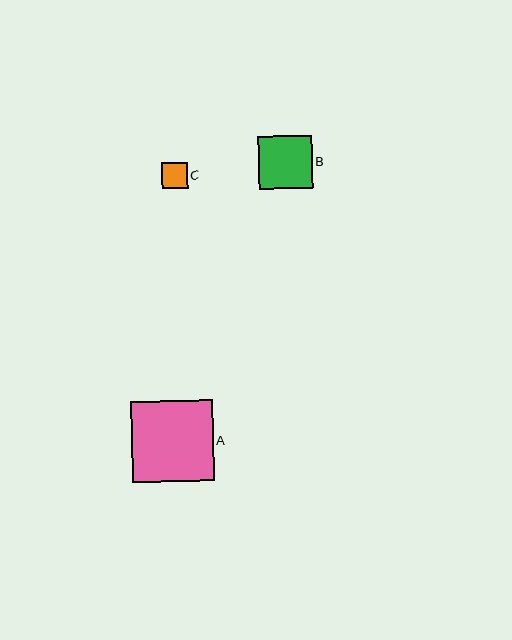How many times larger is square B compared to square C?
Square B is approximately 2.1 times the size of square C.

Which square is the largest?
Square A is the largest with a size of approximately 81 pixels.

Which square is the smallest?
Square C is the smallest with a size of approximately 26 pixels.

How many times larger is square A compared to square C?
Square A is approximately 3.2 times the size of square C.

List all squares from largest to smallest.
From largest to smallest: A, B, C.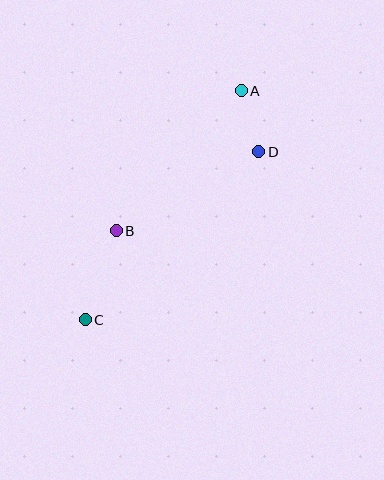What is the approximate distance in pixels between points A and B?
The distance between A and B is approximately 188 pixels.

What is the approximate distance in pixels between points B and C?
The distance between B and C is approximately 94 pixels.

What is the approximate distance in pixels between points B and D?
The distance between B and D is approximately 163 pixels.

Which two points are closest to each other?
Points A and D are closest to each other.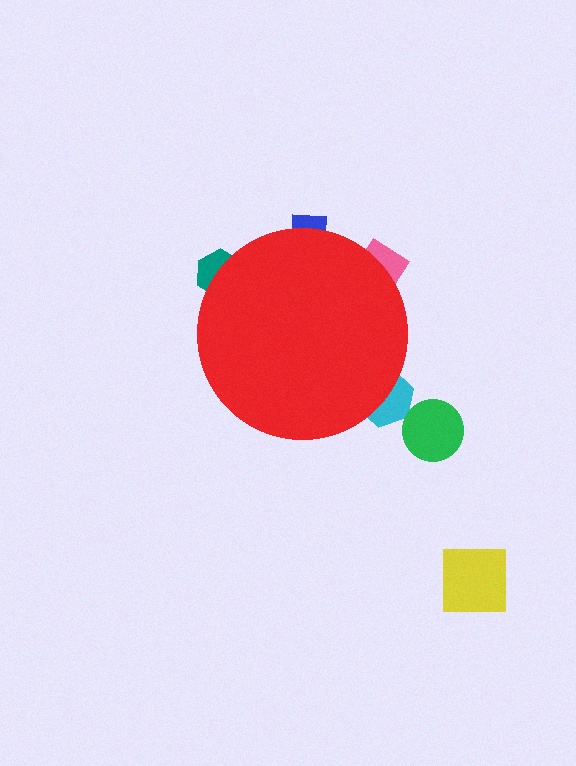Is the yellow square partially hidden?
No, the yellow square is fully visible.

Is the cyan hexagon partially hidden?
Yes, the cyan hexagon is partially hidden behind the red circle.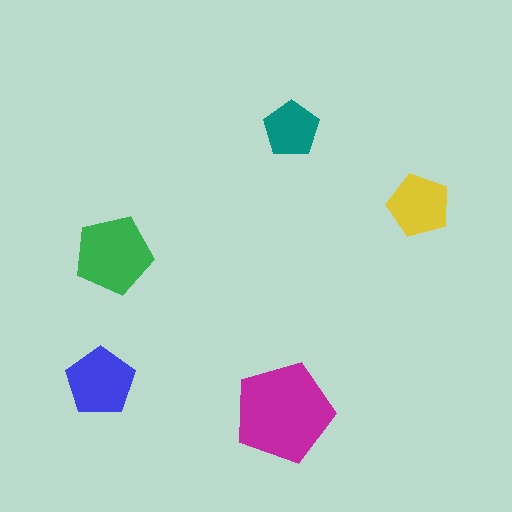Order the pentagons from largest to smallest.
the magenta one, the green one, the blue one, the yellow one, the teal one.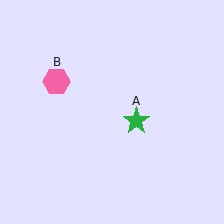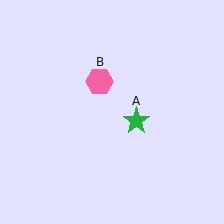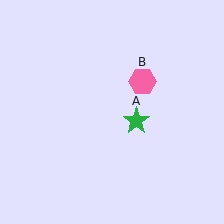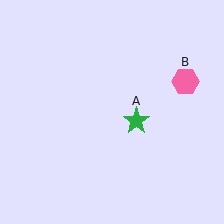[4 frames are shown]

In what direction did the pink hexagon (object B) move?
The pink hexagon (object B) moved right.